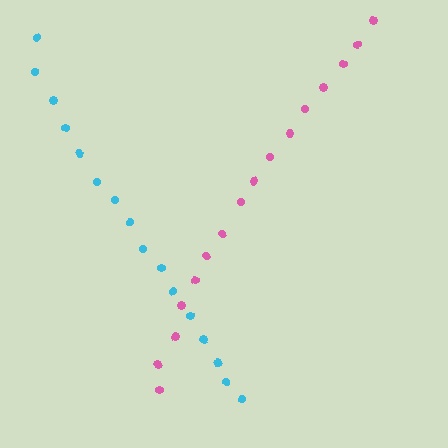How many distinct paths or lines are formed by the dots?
There are 2 distinct paths.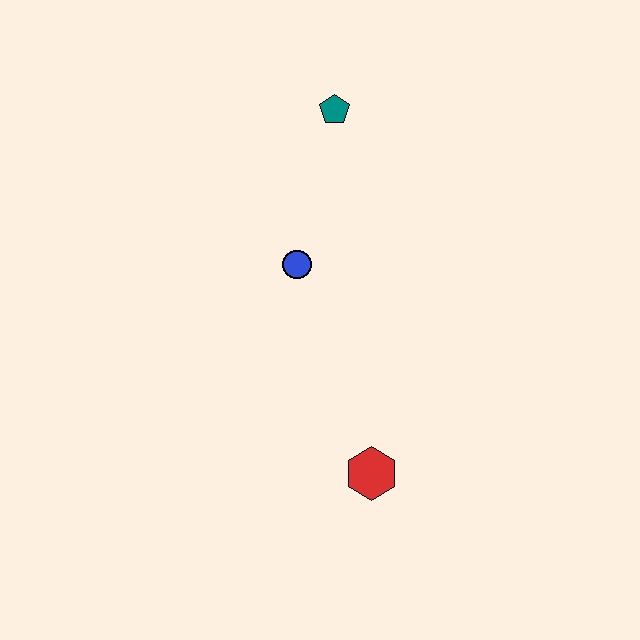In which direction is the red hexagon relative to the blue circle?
The red hexagon is below the blue circle.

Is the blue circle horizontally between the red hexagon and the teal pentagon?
No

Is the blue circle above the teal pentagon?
No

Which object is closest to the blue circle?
The teal pentagon is closest to the blue circle.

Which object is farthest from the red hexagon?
The teal pentagon is farthest from the red hexagon.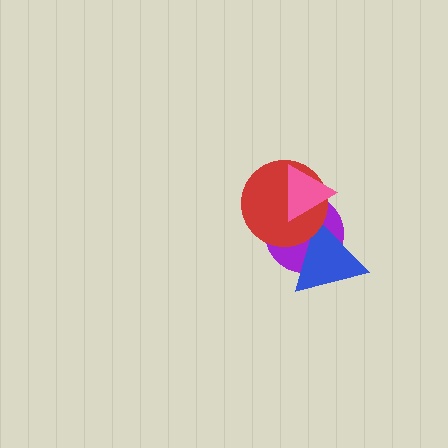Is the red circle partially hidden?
Yes, it is partially covered by another shape.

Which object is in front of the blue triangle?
The red circle is in front of the blue triangle.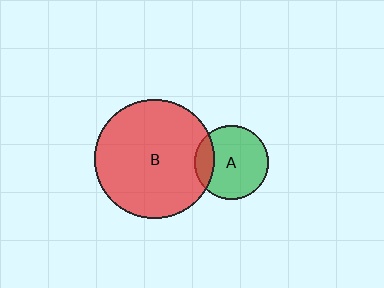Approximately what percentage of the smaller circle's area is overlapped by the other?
Approximately 20%.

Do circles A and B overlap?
Yes.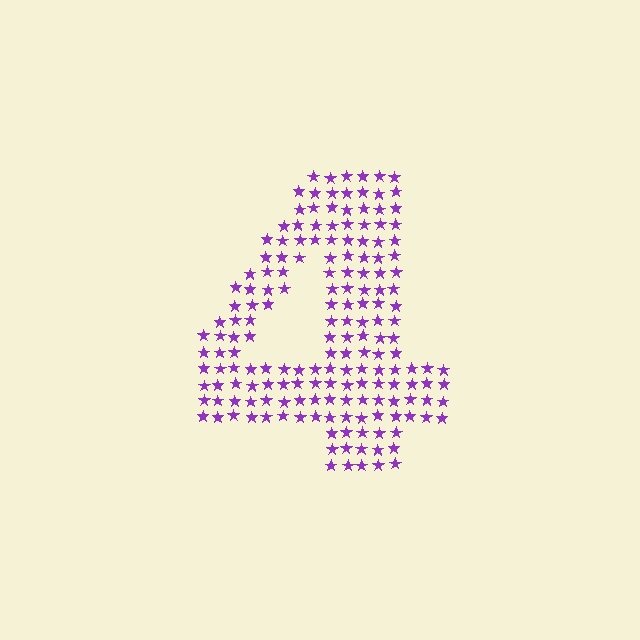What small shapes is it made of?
It is made of small stars.